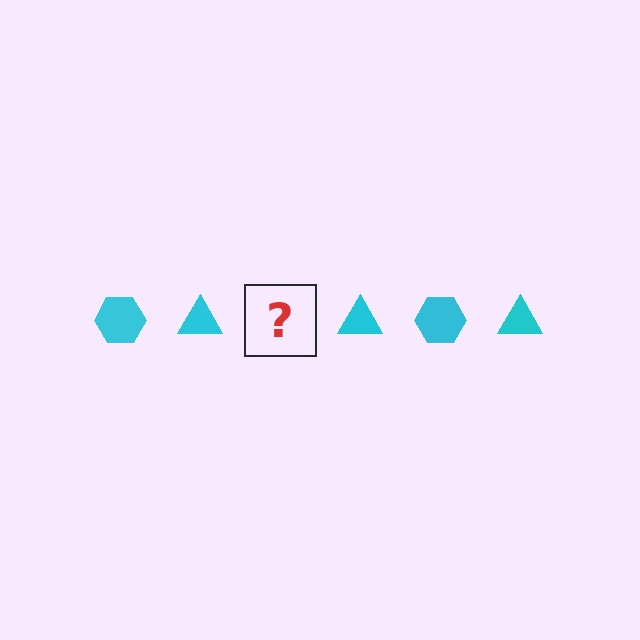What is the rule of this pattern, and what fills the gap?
The rule is that the pattern cycles through hexagon, triangle shapes in cyan. The gap should be filled with a cyan hexagon.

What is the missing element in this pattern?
The missing element is a cyan hexagon.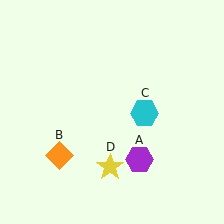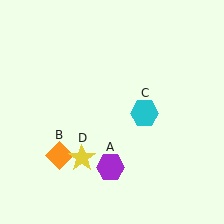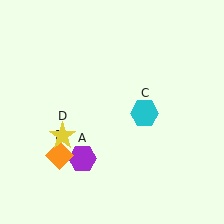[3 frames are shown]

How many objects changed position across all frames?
2 objects changed position: purple hexagon (object A), yellow star (object D).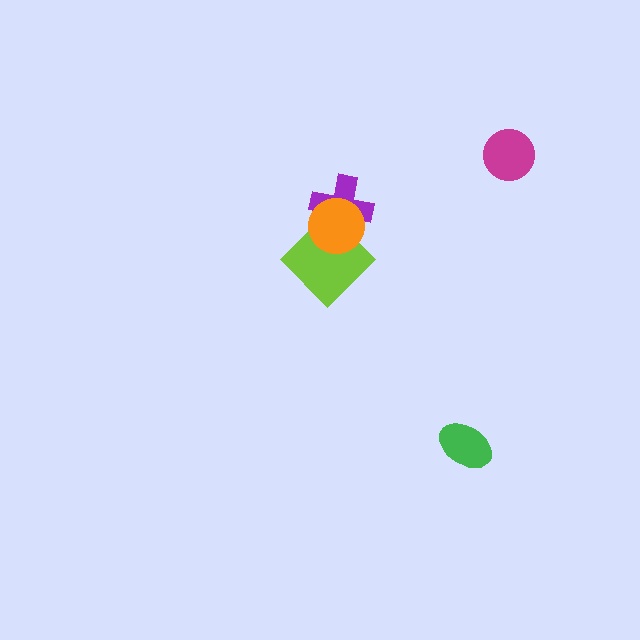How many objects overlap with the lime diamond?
2 objects overlap with the lime diamond.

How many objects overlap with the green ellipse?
0 objects overlap with the green ellipse.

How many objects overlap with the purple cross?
2 objects overlap with the purple cross.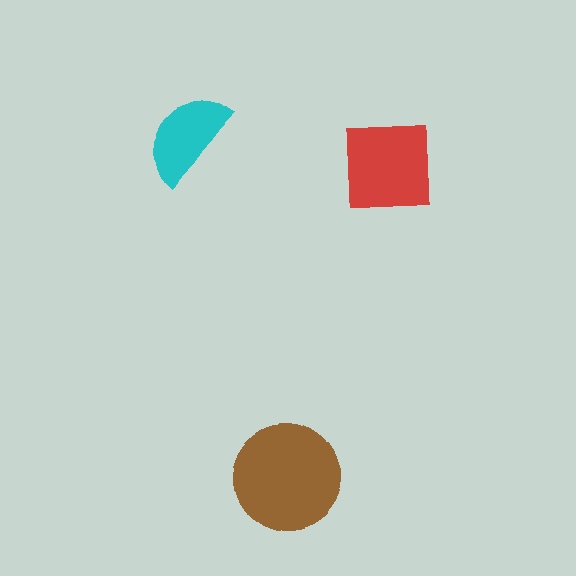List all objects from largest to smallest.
The brown circle, the red square, the cyan semicircle.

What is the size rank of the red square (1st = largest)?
2nd.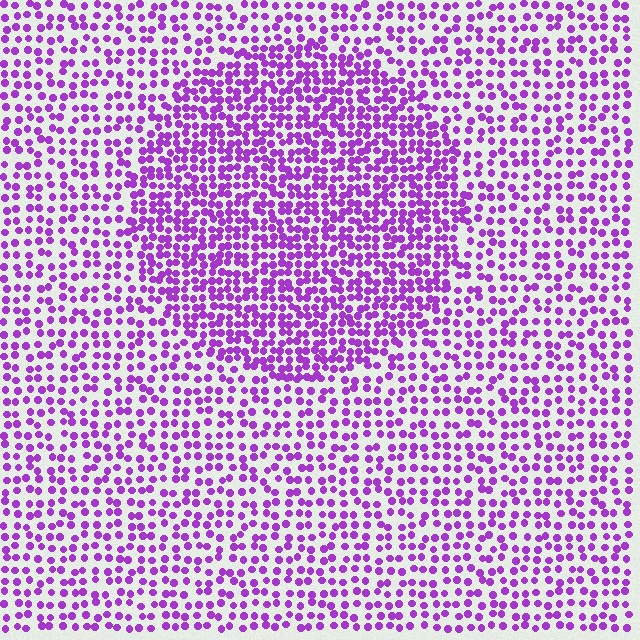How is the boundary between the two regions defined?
The boundary is defined by a change in element density (approximately 1.7x ratio). All elements are the same color, size, and shape.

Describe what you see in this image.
The image contains small purple elements arranged at two different densities. A circle-shaped region is visible where the elements are more densely packed than the surrounding area.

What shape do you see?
I see a circle.